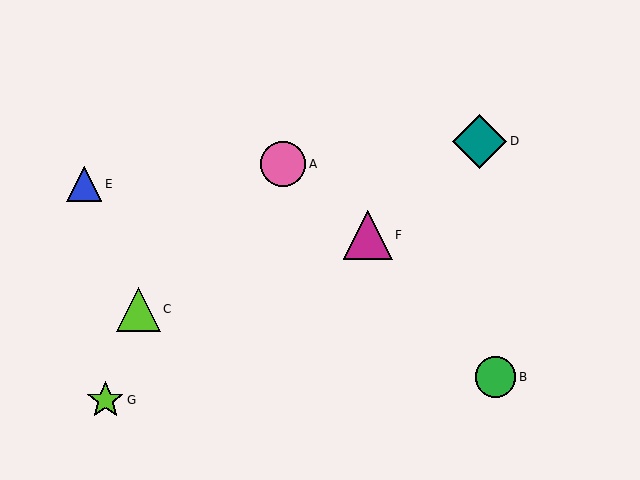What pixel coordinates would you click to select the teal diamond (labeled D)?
Click at (480, 141) to select the teal diamond D.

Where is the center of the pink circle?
The center of the pink circle is at (283, 164).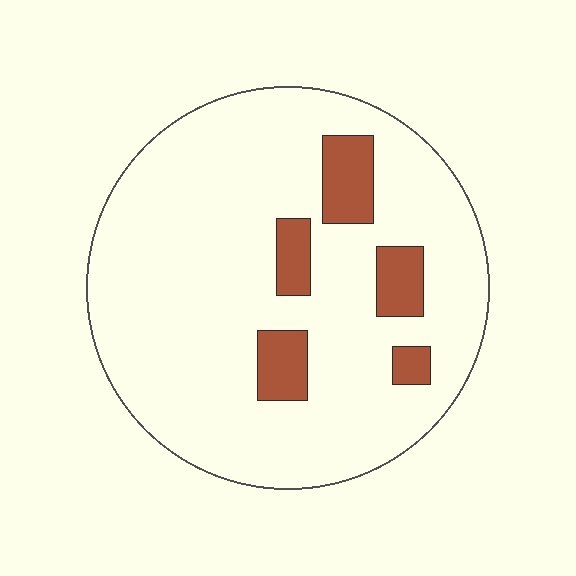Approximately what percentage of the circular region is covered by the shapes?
Approximately 10%.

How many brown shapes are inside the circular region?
5.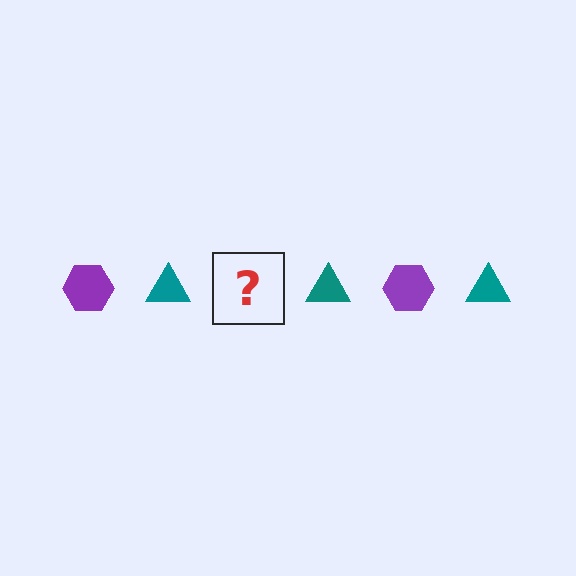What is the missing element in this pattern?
The missing element is a purple hexagon.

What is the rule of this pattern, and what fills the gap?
The rule is that the pattern alternates between purple hexagon and teal triangle. The gap should be filled with a purple hexagon.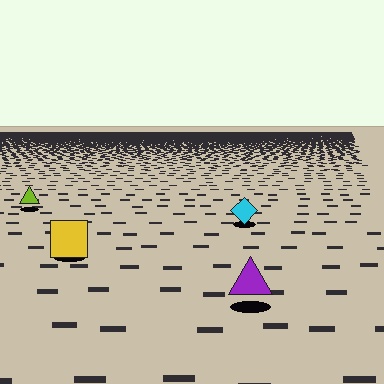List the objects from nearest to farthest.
From nearest to farthest: the purple triangle, the yellow square, the cyan diamond, the lime triangle.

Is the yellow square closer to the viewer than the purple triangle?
No. The purple triangle is closer — you can tell from the texture gradient: the ground texture is coarser near it.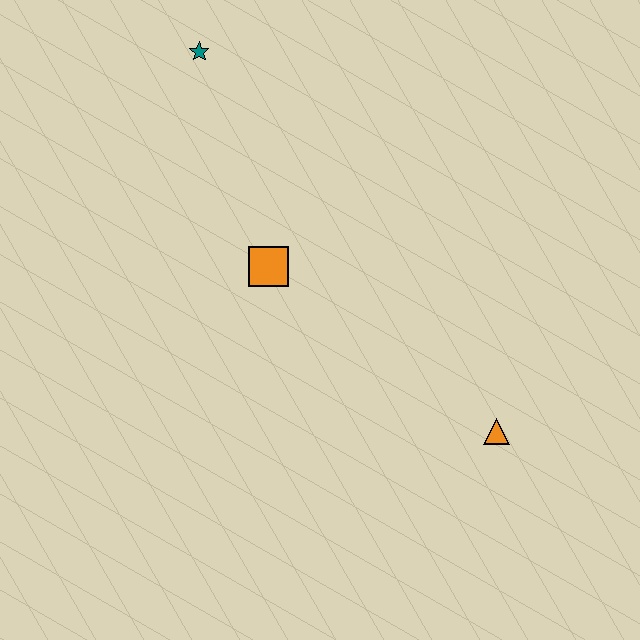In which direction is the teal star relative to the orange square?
The teal star is above the orange square.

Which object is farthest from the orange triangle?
The teal star is farthest from the orange triangle.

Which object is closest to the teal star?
The orange square is closest to the teal star.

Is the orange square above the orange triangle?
Yes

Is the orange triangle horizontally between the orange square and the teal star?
No